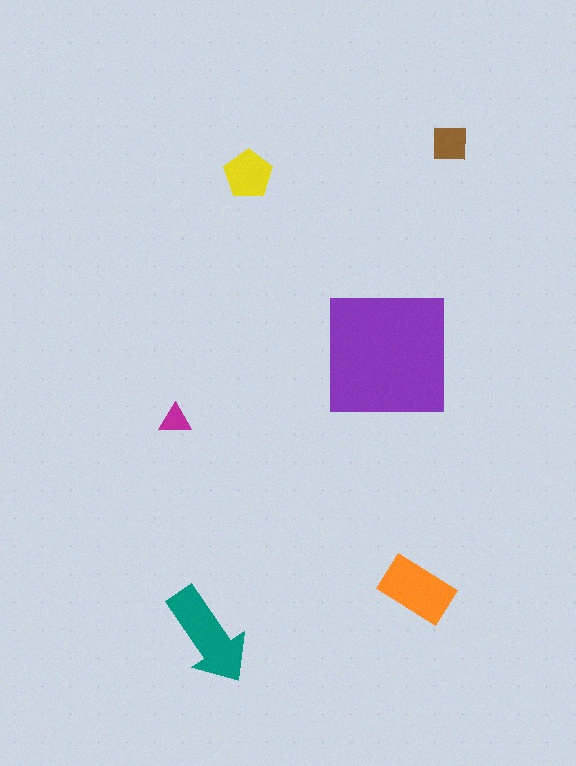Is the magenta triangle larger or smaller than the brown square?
Smaller.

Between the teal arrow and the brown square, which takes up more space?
The teal arrow.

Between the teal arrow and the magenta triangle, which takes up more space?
The teal arrow.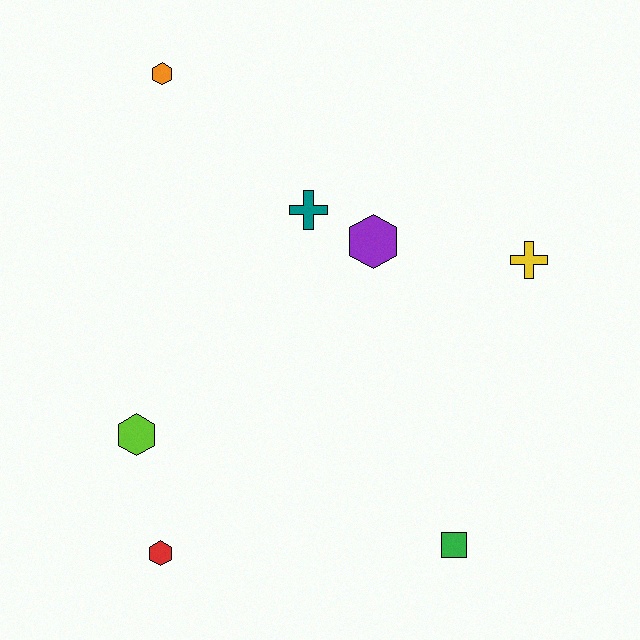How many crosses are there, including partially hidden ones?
There are 2 crosses.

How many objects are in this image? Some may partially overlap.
There are 7 objects.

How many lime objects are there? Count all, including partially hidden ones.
There is 1 lime object.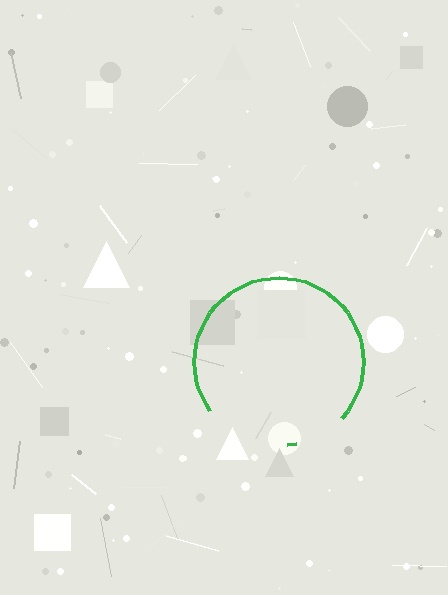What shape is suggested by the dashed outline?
The dashed outline suggests a circle.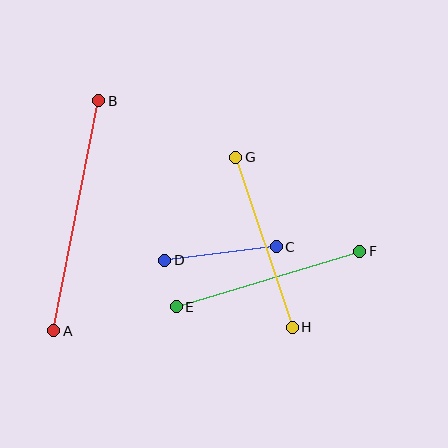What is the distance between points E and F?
The distance is approximately 192 pixels.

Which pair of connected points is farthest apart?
Points A and B are farthest apart.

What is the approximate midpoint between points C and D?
The midpoint is at approximately (220, 253) pixels.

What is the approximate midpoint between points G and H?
The midpoint is at approximately (264, 242) pixels.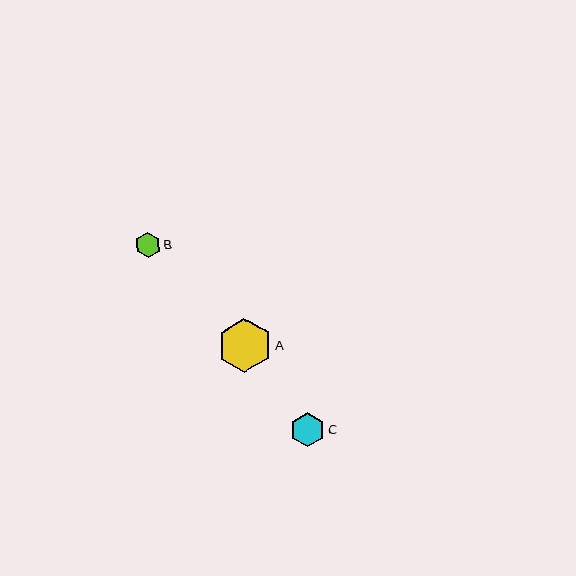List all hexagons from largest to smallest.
From largest to smallest: A, C, B.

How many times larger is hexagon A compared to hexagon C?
Hexagon A is approximately 1.6 times the size of hexagon C.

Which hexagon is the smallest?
Hexagon B is the smallest with a size of approximately 25 pixels.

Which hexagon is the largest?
Hexagon A is the largest with a size of approximately 54 pixels.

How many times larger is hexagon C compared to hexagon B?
Hexagon C is approximately 1.4 times the size of hexagon B.